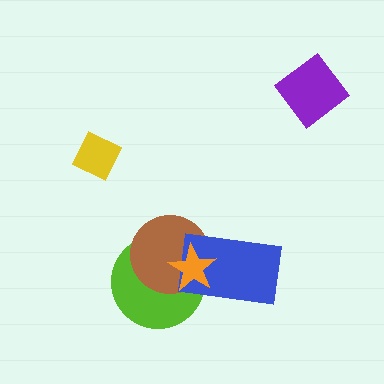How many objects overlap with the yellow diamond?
0 objects overlap with the yellow diamond.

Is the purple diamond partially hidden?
No, no other shape covers it.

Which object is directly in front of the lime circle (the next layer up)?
The brown circle is directly in front of the lime circle.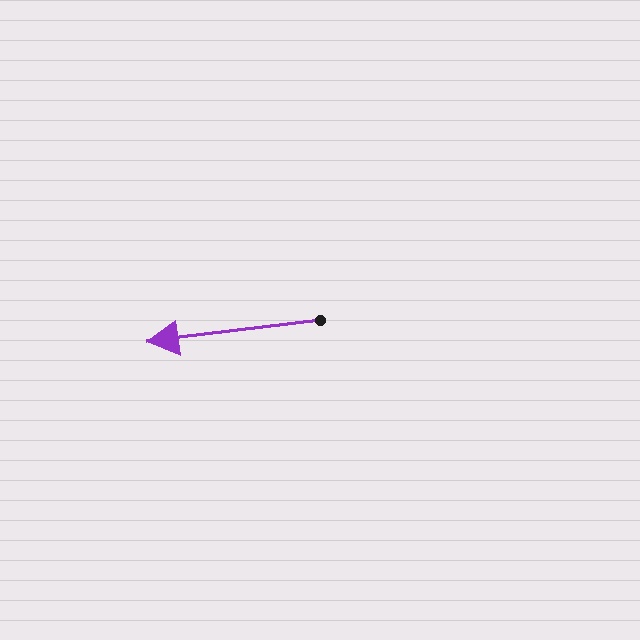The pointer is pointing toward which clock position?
Roughly 9 o'clock.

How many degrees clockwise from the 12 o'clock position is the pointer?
Approximately 263 degrees.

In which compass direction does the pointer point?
West.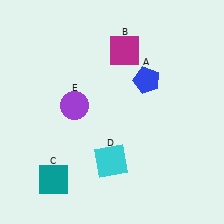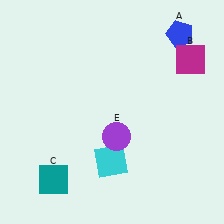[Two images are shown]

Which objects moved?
The objects that moved are: the blue pentagon (A), the magenta square (B), the purple circle (E).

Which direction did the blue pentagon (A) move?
The blue pentagon (A) moved up.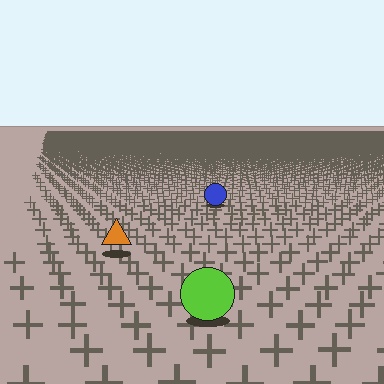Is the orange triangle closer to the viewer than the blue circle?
Yes. The orange triangle is closer — you can tell from the texture gradient: the ground texture is coarser near it.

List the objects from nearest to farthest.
From nearest to farthest: the lime circle, the orange triangle, the blue circle.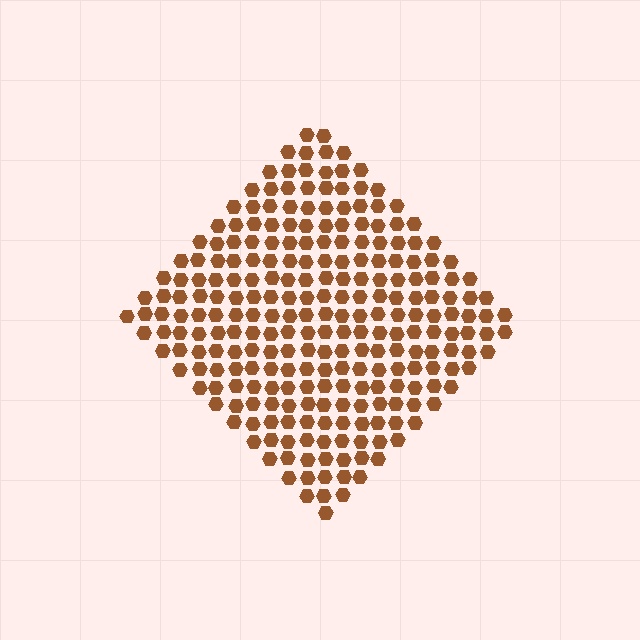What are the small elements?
The small elements are hexagons.